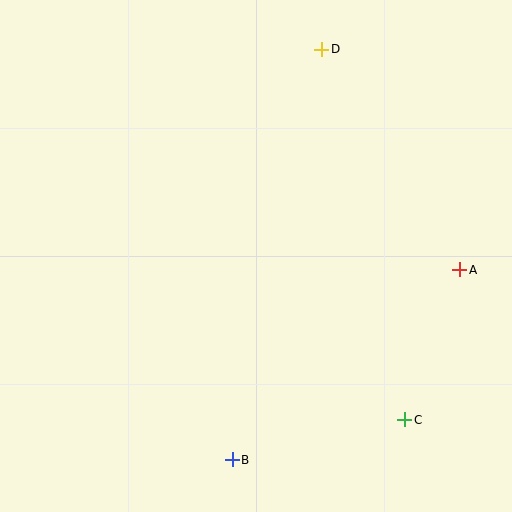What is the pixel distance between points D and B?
The distance between D and B is 420 pixels.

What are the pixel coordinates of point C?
Point C is at (405, 420).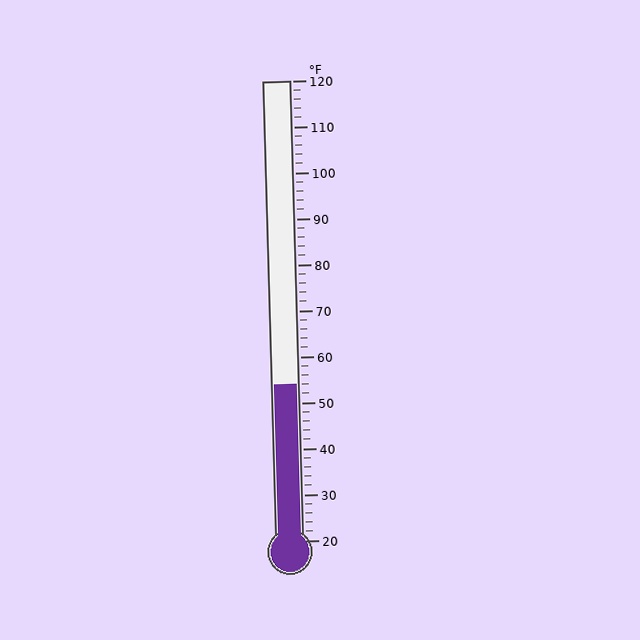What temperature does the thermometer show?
The thermometer shows approximately 54°F.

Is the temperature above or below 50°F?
The temperature is above 50°F.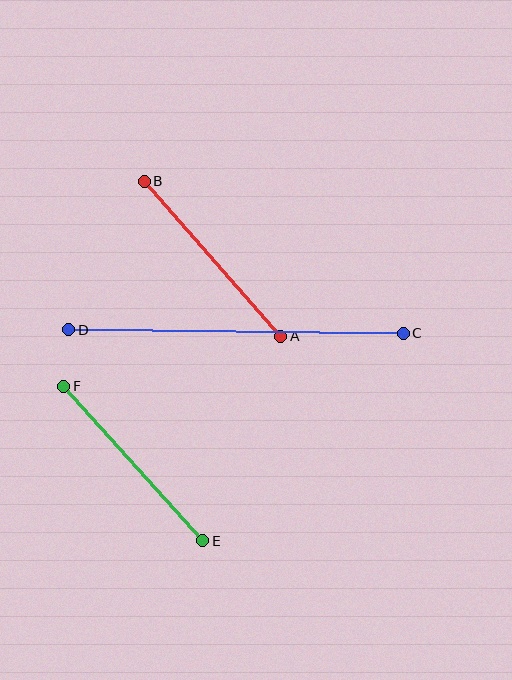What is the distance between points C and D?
The distance is approximately 335 pixels.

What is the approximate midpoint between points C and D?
The midpoint is at approximately (236, 332) pixels.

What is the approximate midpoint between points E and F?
The midpoint is at approximately (133, 464) pixels.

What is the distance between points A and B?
The distance is approximately 207 pixels.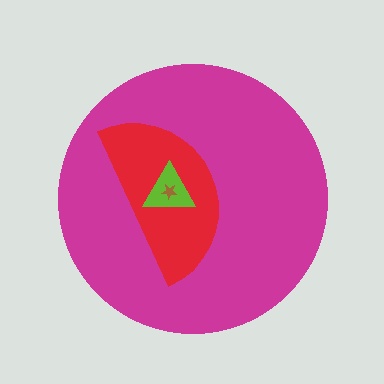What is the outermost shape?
The magenta circle.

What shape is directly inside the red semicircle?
The lime triangle.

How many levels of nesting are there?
4.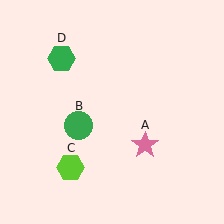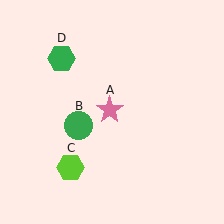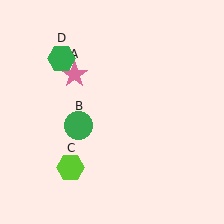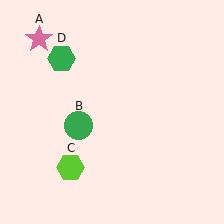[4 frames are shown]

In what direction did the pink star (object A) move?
The pink star (object A) moved up and to the left.